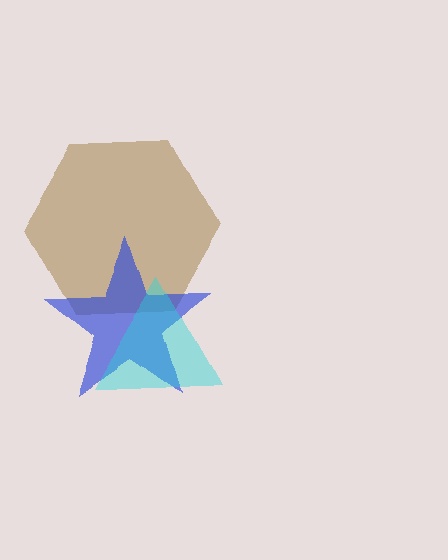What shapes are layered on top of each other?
The layered shapes are: a brown hexagon, a blue star, a cyan triangle.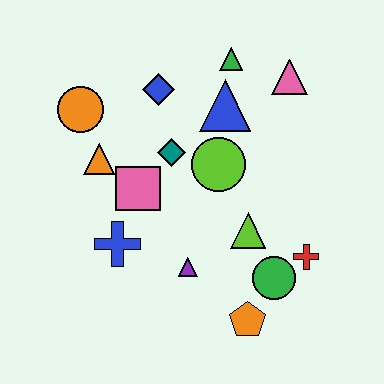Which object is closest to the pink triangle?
The green triangle is closest to the pink triangle.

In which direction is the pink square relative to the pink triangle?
The pink square is to the left of the pink triangle.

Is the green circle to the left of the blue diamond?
No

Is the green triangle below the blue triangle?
No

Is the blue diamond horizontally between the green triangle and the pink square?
Yes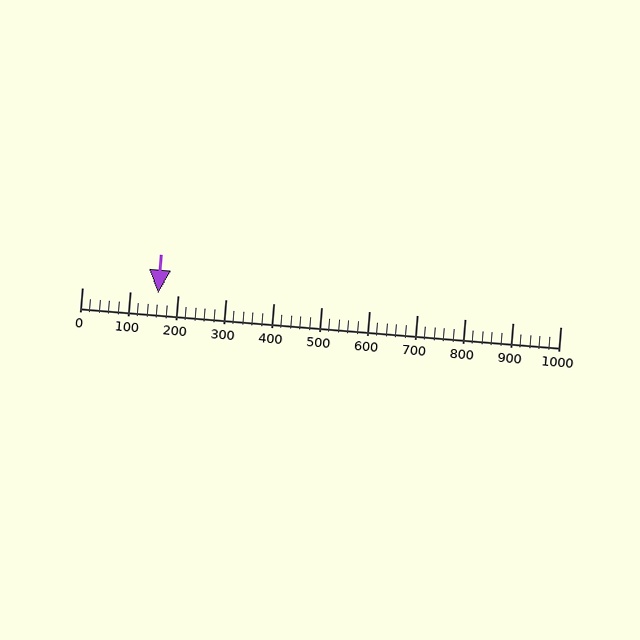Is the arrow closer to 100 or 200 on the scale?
The arrow is closer to 200.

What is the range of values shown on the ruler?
The ruler shows values from 0 to 1000.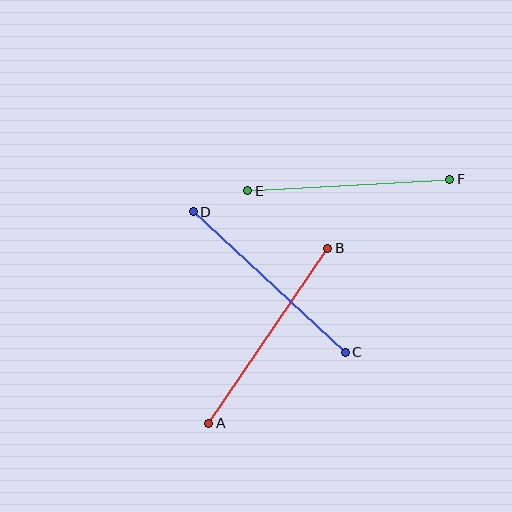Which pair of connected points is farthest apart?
Points A and B are farthest apart.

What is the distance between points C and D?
The distance is approximately 207 pixels.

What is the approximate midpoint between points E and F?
The midpoint is at approximately (349, 185) pixels.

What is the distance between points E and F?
The distance is approximately 202 pixels.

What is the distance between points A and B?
The distance is approximately 212 pixels.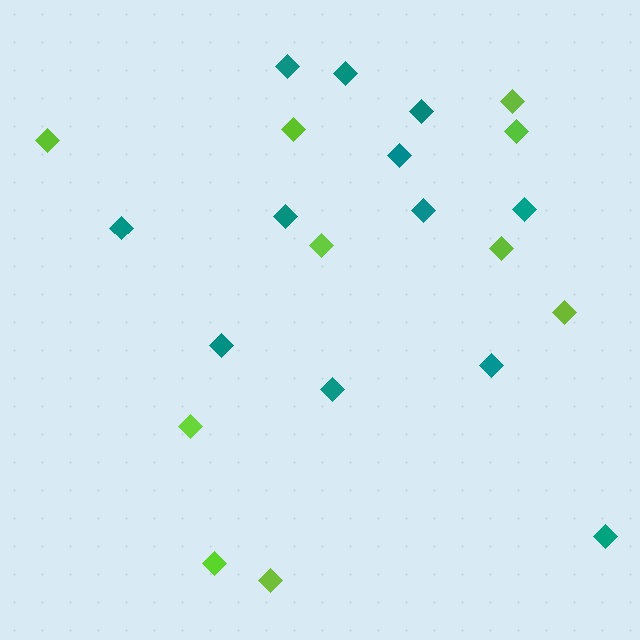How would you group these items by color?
There are 2 groups: one group of teal diamonds (12) and one group of lime diamonds (10).